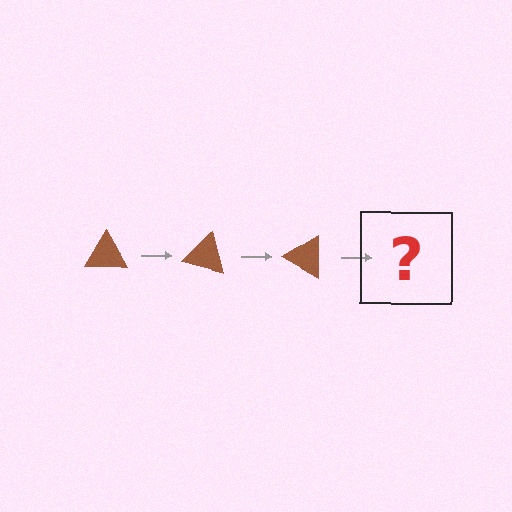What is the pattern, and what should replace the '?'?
The pattern is that the triangle rotates 15 degrees each step. The '?' should be a brown triangle rotated 45 degrees.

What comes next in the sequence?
The next element should be a brown triangle rotated 45 degrees.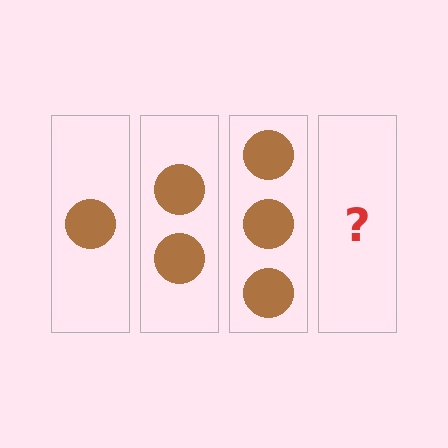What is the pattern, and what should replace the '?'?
The pattern is that each step adds one more circle. The '?' should be 4 circles.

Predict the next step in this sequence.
The next step is 4 circles.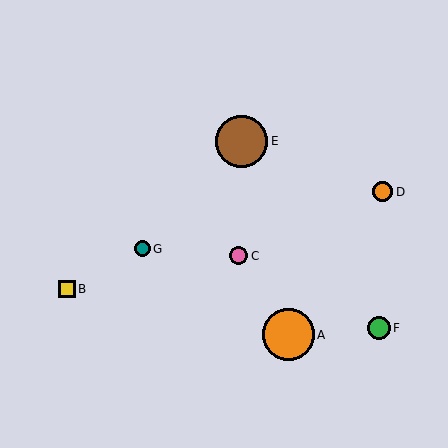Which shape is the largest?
The brown circle (labeled E) is the largest.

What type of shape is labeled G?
Shape G is a teal circle.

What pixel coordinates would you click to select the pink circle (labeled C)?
Click at (239, 256) to select the pink circle C.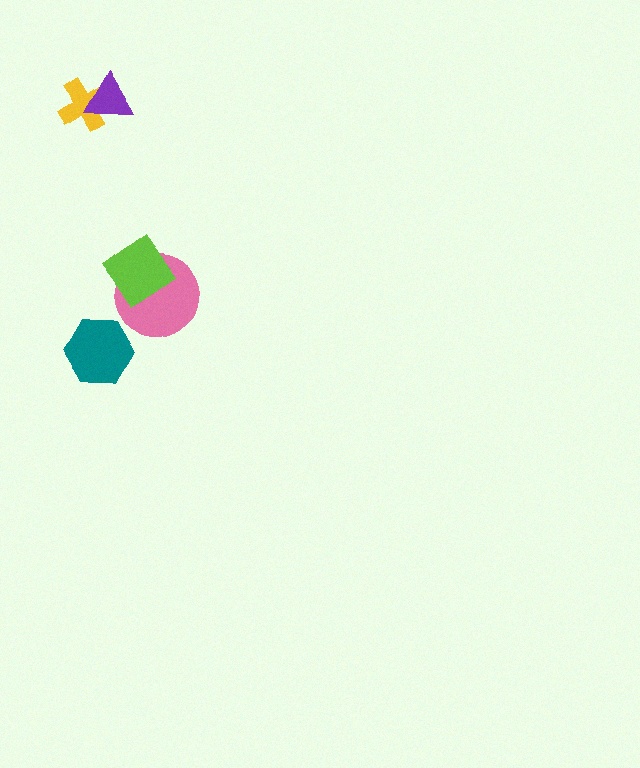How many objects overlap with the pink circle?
1 object overlaps with the pink circle.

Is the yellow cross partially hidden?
Yes, it is partially covered by another shape.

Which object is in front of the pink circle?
The lime diamond is in front of the pink circle.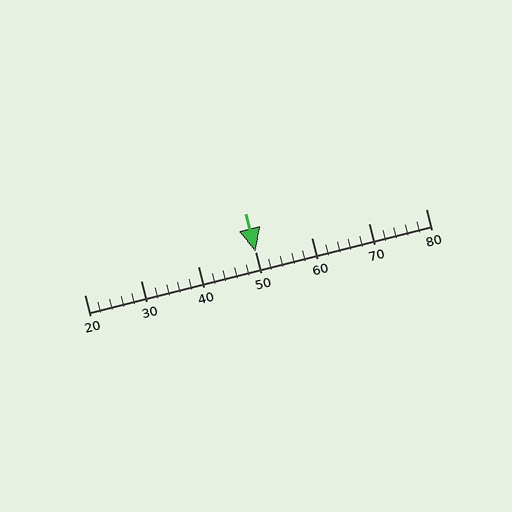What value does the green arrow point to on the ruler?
The green arrow points to approximately 50.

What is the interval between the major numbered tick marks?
The major tick marks are spaced 10 units apart.